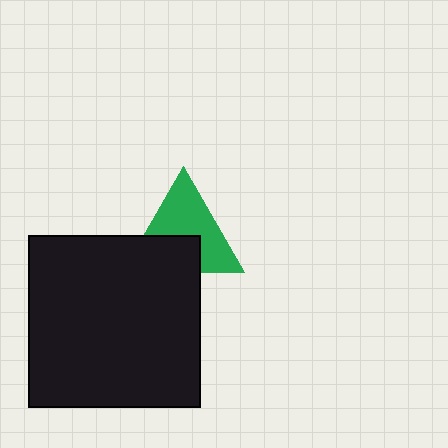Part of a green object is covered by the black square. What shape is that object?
It is a triangle.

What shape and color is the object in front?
The object in front is a black square.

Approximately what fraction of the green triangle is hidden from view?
Roughly 39% of the green triangle is hidden behind the black square.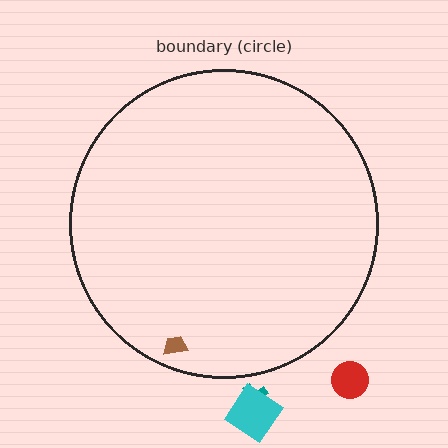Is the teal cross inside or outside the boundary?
Outside.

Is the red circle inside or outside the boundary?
Outside.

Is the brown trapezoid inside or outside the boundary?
Inside.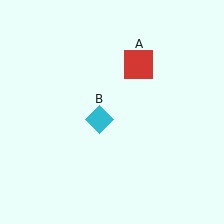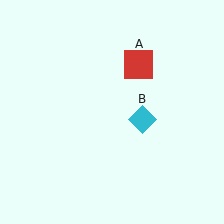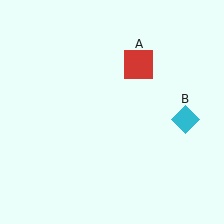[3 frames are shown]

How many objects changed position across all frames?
1 object changed position: cyan diamond (object B).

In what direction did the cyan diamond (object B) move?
The cyan diamond (object B) moved right.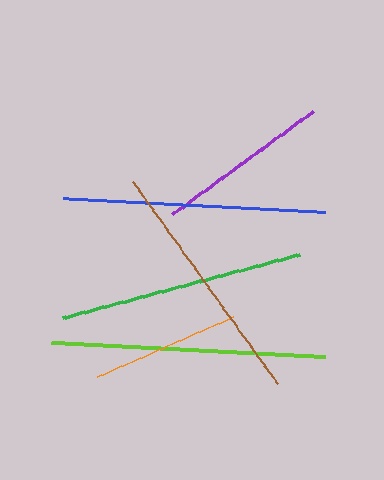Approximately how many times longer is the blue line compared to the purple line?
The blue line is approximately 1.5 times the length of the purple line.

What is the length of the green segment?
The green segment is approximately 247 pixels long.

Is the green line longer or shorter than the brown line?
The brown line is longer than the green line.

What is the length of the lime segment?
The lime segment is approximately 273 pixels long.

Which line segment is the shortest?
The orange line is the shortest at approximately 149 pixels.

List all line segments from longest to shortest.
From longest to shortest: lime, blue, brown, green, purple, orange.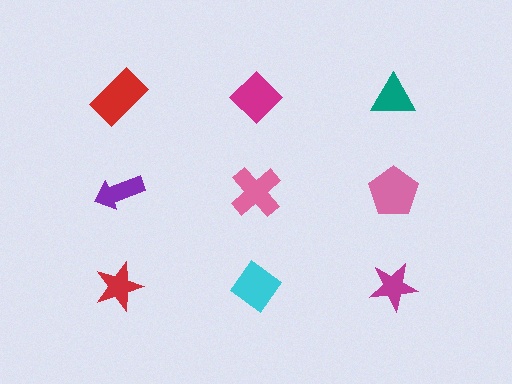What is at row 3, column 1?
A red star.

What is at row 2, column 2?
A pink cross.